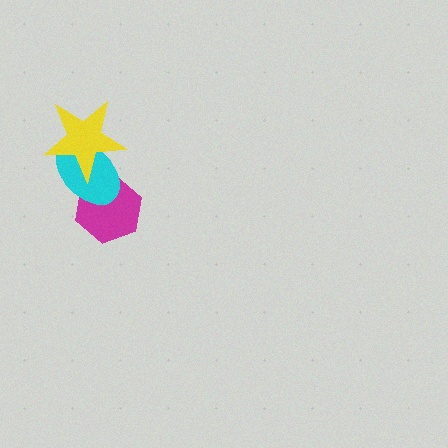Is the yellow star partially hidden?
No, no other shape covers it.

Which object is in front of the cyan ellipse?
The yellow star is in front of the cyan ellipse.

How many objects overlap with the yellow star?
1 object overlaps with the yellow star.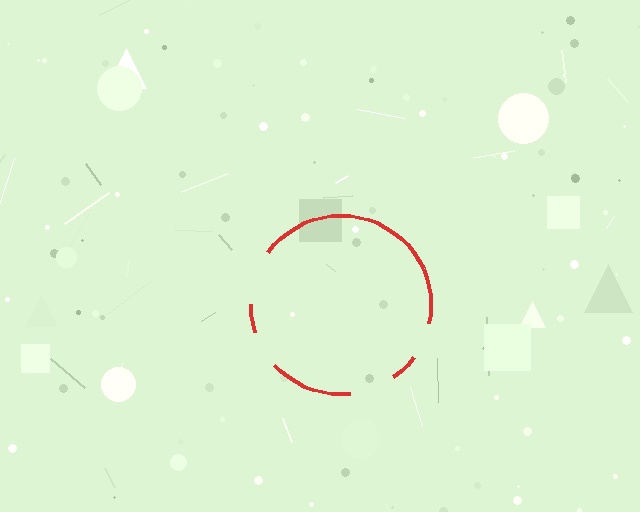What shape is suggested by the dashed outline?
The dashed outline suggests a circle.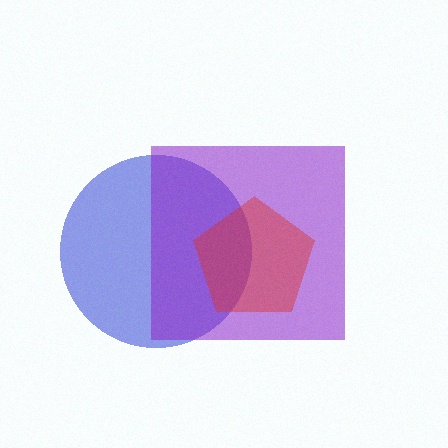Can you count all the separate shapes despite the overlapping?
Yes, there are 3 separate shapes.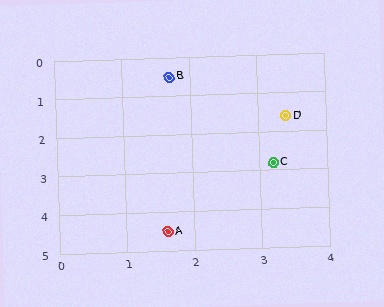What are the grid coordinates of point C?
Point C is at approximately (3.2, 2.8).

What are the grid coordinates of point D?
Point D is at approximately (3.4, 1.6).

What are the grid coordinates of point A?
Point A is at approximately (1.6, 4.5).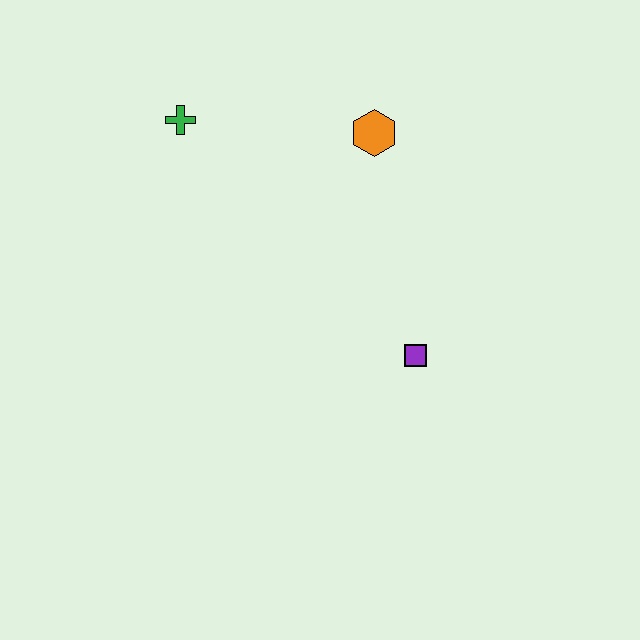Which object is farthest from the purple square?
The green cross is farthest from the purple square.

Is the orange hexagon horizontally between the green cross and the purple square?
Yes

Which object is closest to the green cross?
The orange hexagon is closest to the green cross.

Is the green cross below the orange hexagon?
No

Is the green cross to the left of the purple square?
Yes